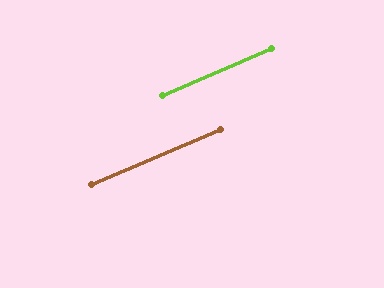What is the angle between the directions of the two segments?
Approximately 0 degrees.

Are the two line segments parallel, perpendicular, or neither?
Parallel — their directions differ by only 0.0°.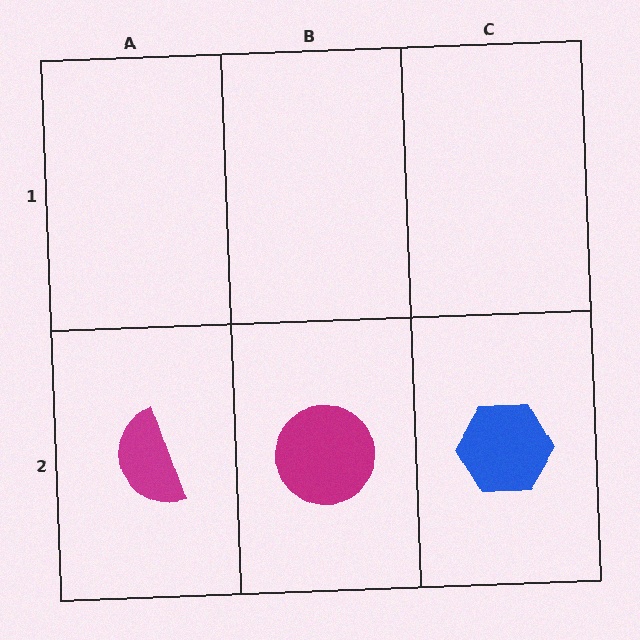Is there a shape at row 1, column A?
No, that cell is empty.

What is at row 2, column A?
A magenta semicircle.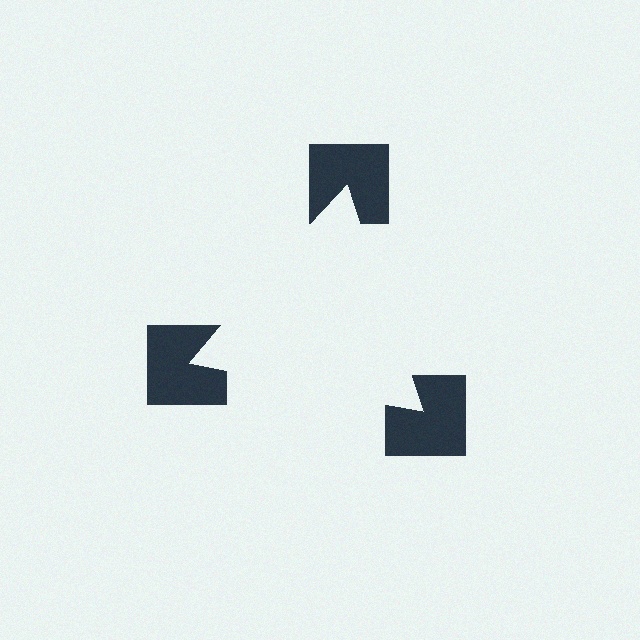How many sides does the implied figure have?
3 sides.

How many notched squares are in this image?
There are 3 — one at each vertex of the illusory triangle.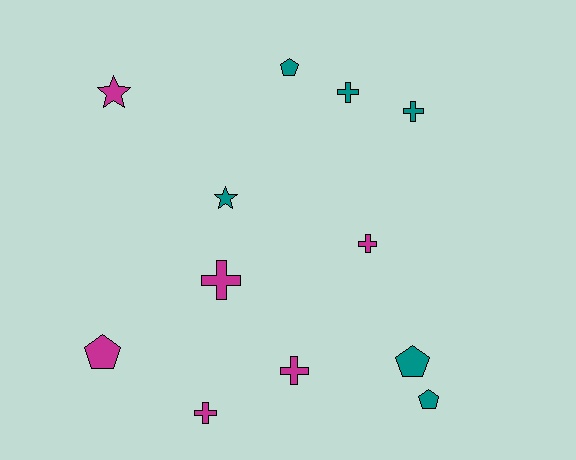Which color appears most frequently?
Magenta, with 6 objects.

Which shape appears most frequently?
Cross, with 6 objects.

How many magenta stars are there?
There is 1 magenta star.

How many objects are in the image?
There are 12 objects.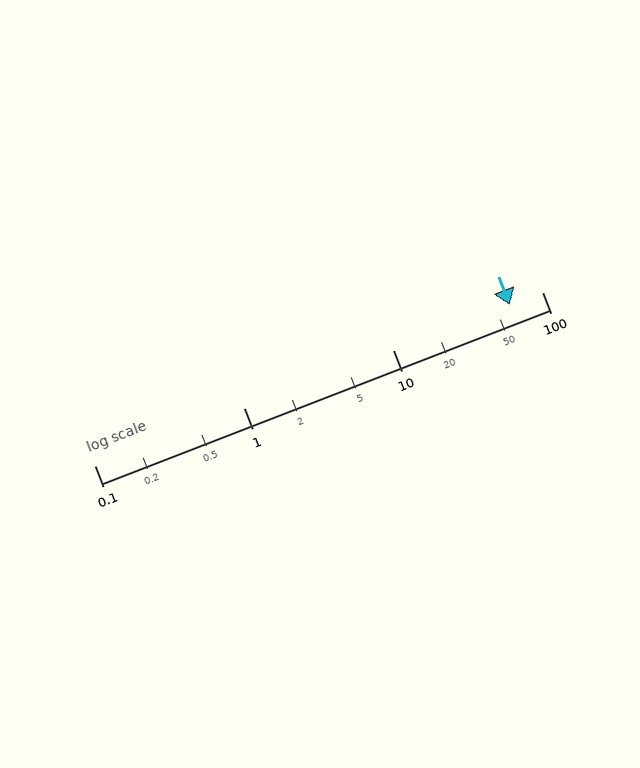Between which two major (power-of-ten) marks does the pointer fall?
The pointer is between 10 and 100.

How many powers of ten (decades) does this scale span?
The scale spans 3 decades, from 0.1 to 100.